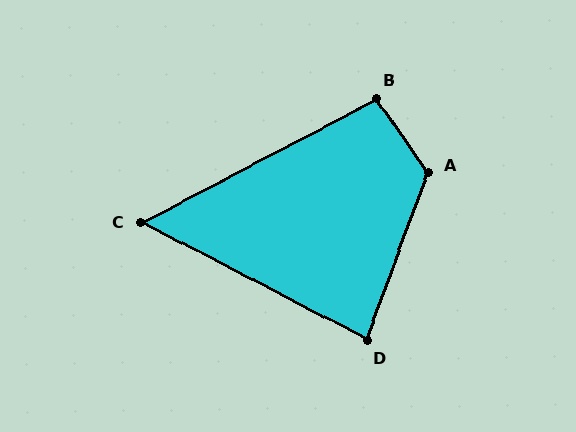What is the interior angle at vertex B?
Approximately 97 degrees (obtuse).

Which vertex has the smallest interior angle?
C, at approximately 55 degrees.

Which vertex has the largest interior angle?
A, at approximately 125 degrees.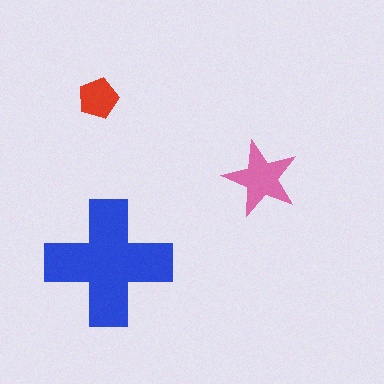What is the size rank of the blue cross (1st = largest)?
1st.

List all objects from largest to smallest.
The blue cross, the pink star, the red pentagon.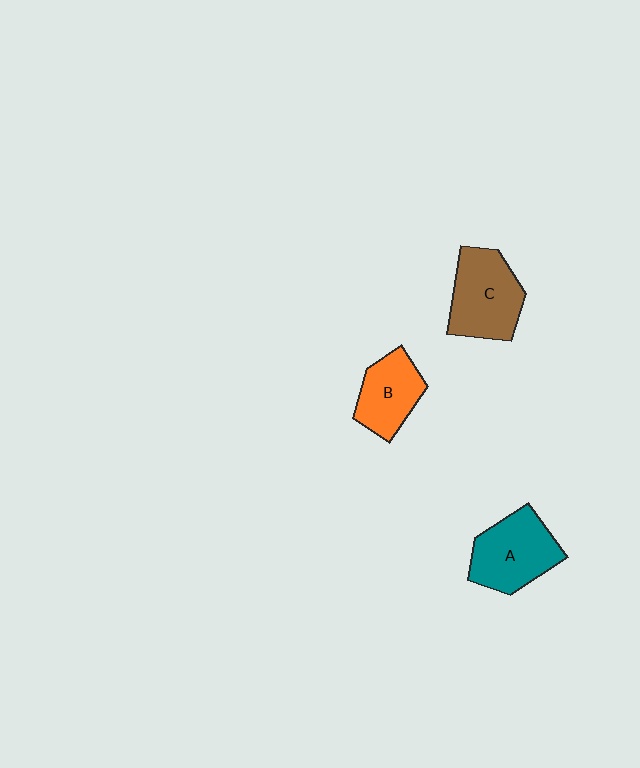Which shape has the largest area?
Shape C (brown).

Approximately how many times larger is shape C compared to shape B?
Approximately 1.3 times.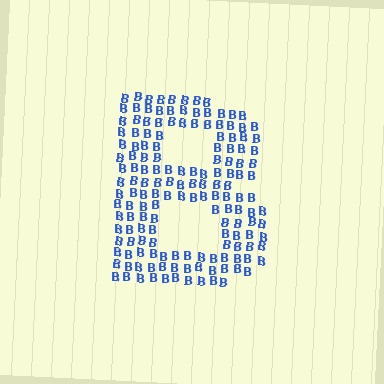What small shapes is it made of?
It is made of small letter B's.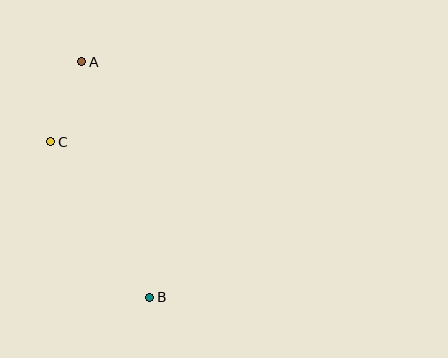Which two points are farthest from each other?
Points A and B are farthest from each other.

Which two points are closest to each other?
Points A and C are closest to each other.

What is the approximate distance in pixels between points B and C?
The distance between B and C is approximately 184 pixels.